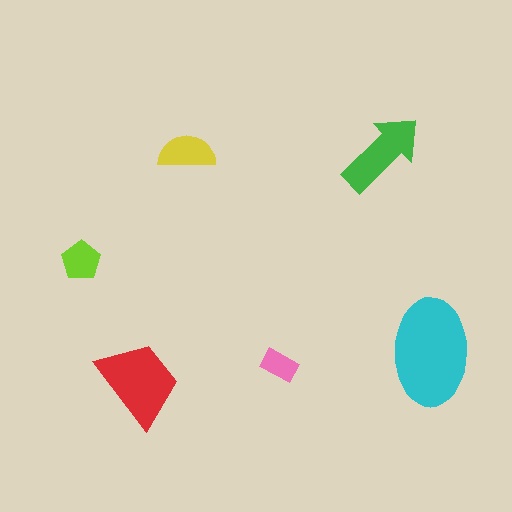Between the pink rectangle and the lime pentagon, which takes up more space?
The lime pentagon.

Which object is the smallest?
The pink rectangle.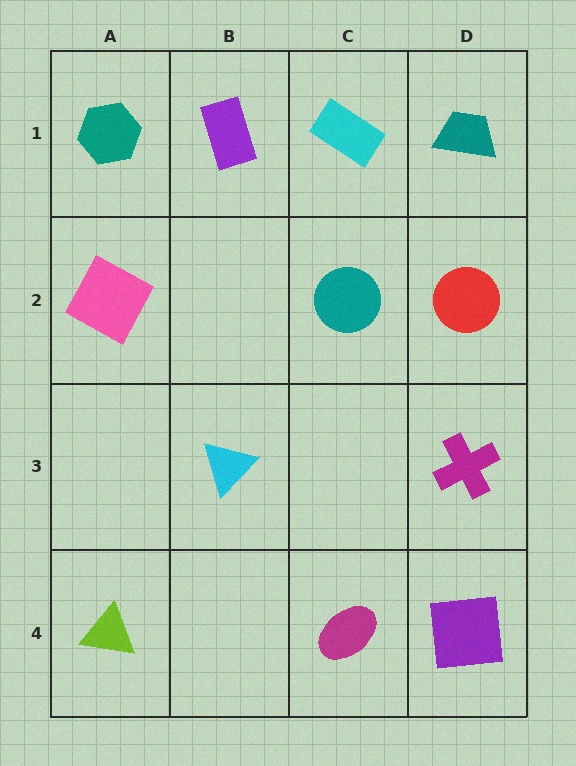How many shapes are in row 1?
4 shapes.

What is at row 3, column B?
A cyan triangle.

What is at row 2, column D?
A red circle.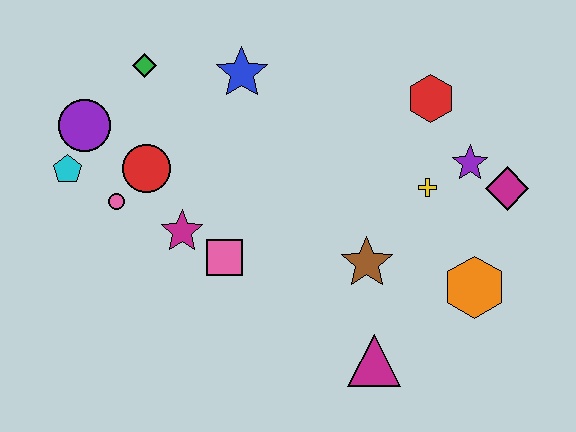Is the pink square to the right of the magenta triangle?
No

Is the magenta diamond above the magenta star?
Yes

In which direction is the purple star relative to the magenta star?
The purple star is to the right of the magenta star.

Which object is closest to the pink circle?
The red circle is closest to the pink circle.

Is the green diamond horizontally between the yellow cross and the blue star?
No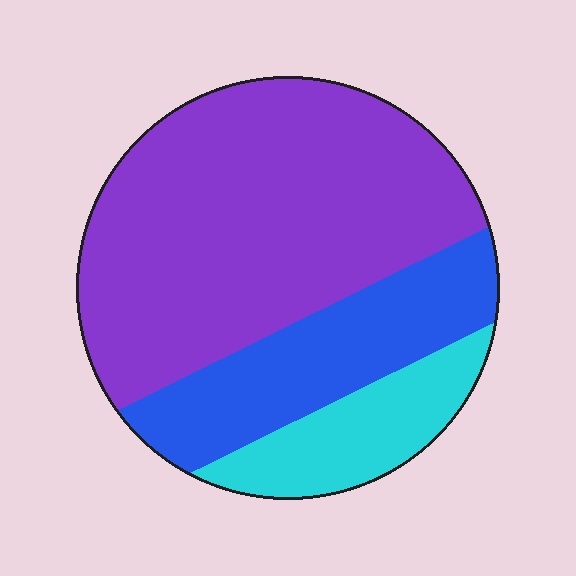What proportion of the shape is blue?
Blue takes up between a sixth and a third of the shape.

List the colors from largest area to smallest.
From largest to smallest: purple, blue, cyan.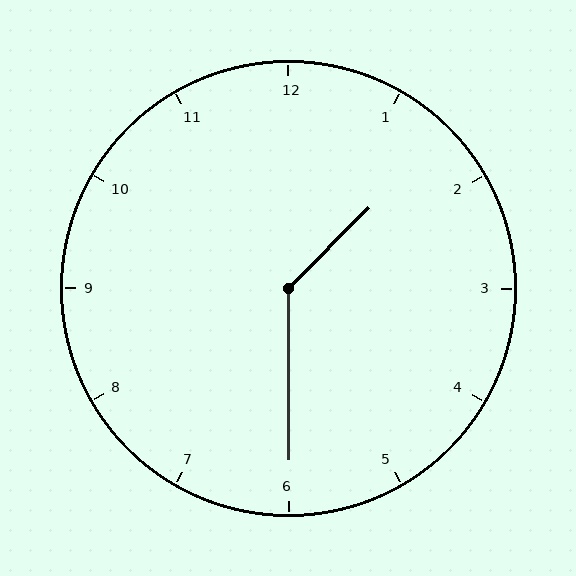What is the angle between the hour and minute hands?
Approximately 135 degrees.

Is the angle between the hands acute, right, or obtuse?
It is obtuse.